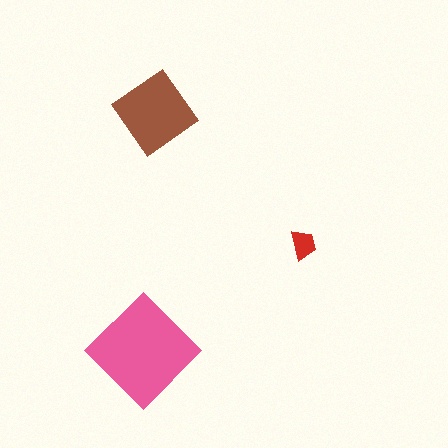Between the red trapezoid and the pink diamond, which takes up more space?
The pink diamond.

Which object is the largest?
The pink diamond.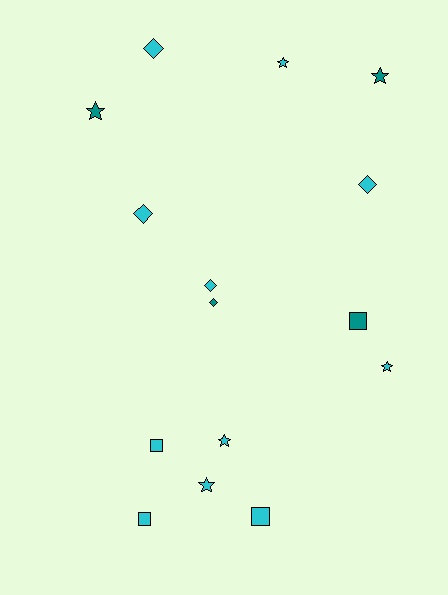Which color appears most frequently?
Cyan, with 11 objects.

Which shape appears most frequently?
Star, with 6 objects.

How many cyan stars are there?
There are 4 cyan stars.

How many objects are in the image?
There are 15 objects.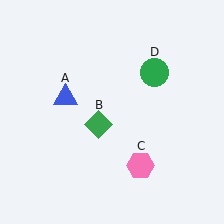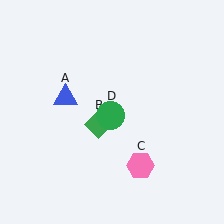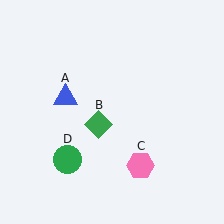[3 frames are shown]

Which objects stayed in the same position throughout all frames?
Blue triangle (object A) and green diamond (object B) and pink hexagon (object C) remained stationary.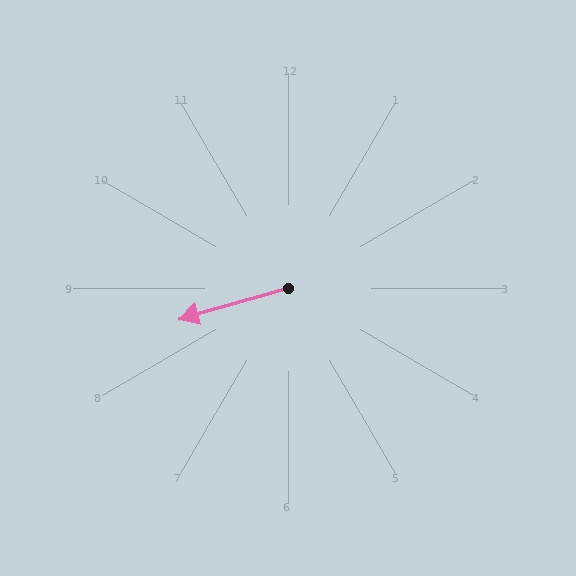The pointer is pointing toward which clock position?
Roughly 8 o'clock.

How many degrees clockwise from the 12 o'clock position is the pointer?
Approximately 254 degrees.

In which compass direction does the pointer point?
West.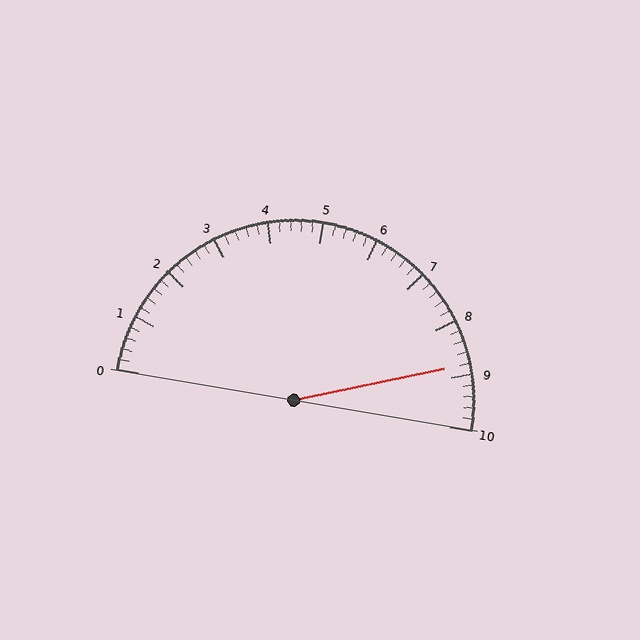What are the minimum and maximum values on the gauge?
The gauge ranges from 0 to 10.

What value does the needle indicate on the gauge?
The needle indicates approximately 8.8.